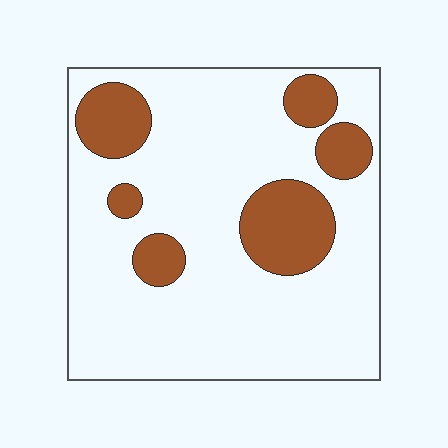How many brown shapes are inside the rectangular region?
6.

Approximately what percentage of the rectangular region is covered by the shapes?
Approximately 20%.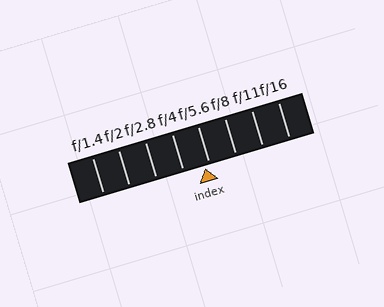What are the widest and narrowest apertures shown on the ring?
The widest aperture shown is f/1.4 and the narrowest is f/16.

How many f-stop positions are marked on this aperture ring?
There are 8 f-stop positions marked.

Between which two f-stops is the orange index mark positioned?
The index mark is between f/4 and f/5.6.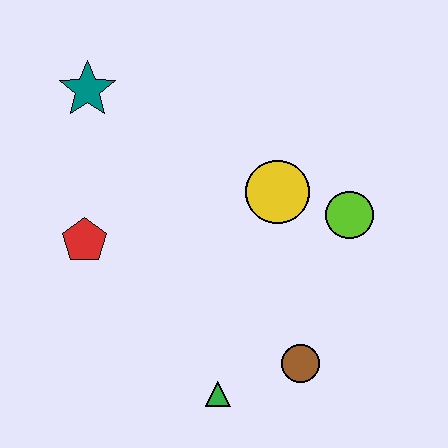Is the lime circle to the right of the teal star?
Yes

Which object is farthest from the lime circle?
The teal star is farthest from the lime circle.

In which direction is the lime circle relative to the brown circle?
The lime circle is above the brown circle.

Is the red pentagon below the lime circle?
Yes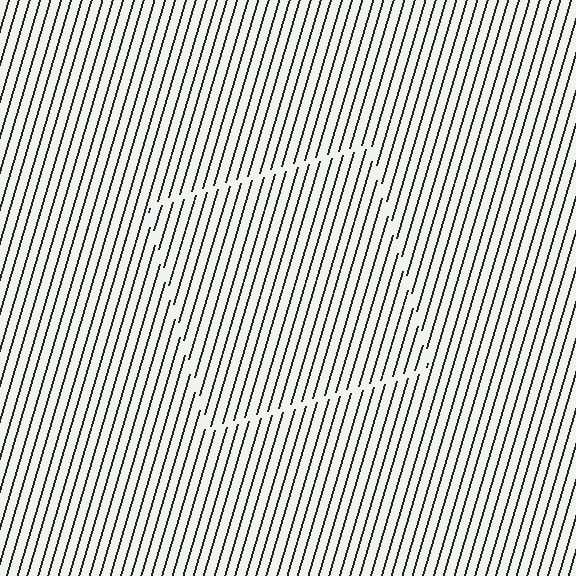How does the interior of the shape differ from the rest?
The interior of the shape contains the same grating, shifted by half a period — the contour is defined by the phase discontinuity where line-ends from the inner and outer gratings abut.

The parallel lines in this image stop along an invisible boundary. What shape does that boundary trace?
An illusory square. The interior of the shape contains the same grating, shifted by half a period — the contour is defined by the phase discontinuity where line-ends from the inner and outer gratings abut.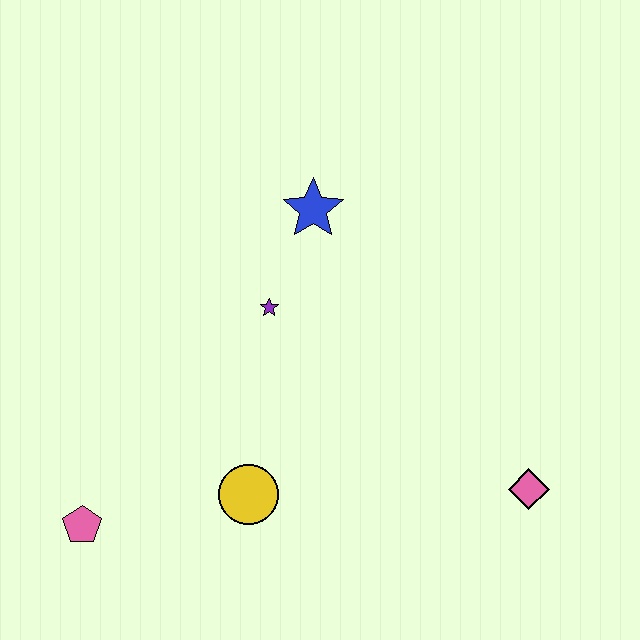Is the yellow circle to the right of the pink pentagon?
Yes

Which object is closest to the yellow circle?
The pink pentagon is closest to the yellow circle.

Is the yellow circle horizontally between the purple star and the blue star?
No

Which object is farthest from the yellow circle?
The blue star is farthest from the yellow circle.